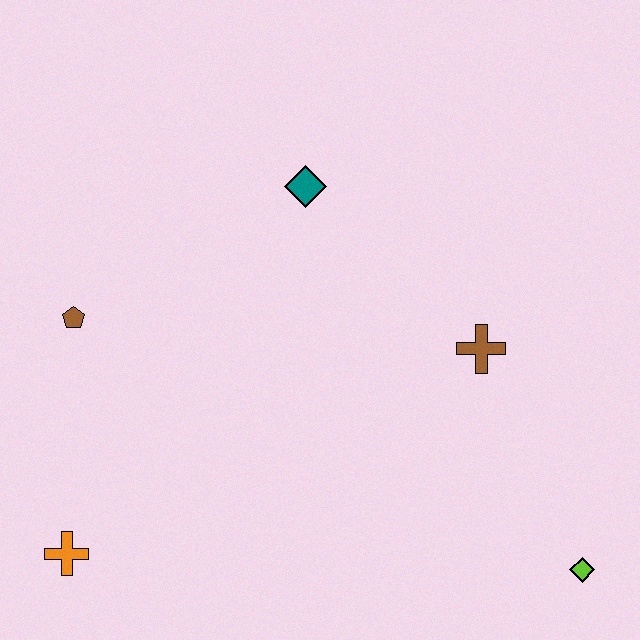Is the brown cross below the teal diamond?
Yes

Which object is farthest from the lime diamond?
The brown pentagon is farthest from the lime diamond.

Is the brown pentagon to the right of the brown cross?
No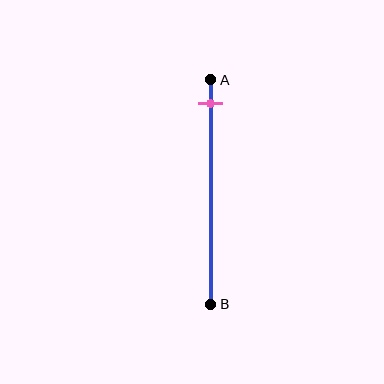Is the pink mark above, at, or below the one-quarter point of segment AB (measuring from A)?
The pink mark is above the one-quarter point of segment AB.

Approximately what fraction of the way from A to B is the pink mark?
The pink mark is approximately 10% of the way from A to B.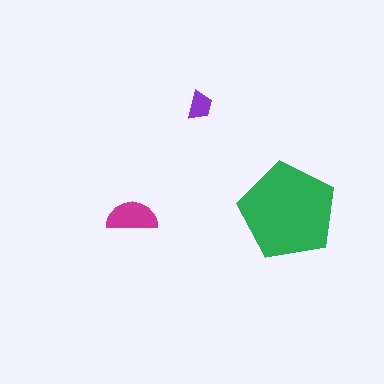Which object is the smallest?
The purple trapezoid.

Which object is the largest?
The green pentagon.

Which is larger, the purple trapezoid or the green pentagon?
The green pentagon.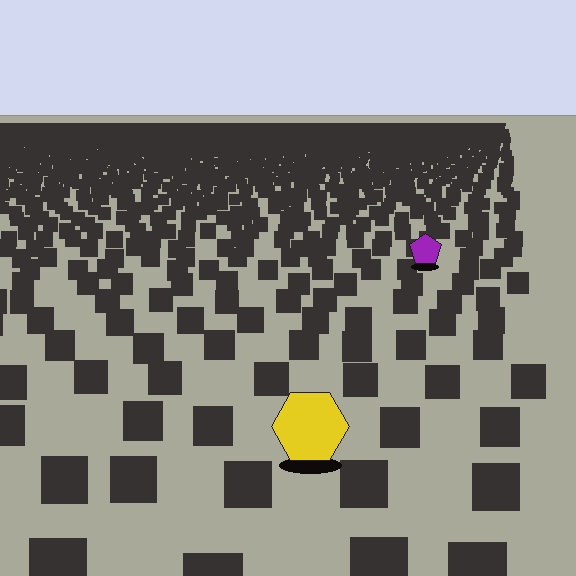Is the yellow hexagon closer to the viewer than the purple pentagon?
Yes. The yellow hexagon is closer — you can tell from the texture gradient: the ground texture is coarser near it.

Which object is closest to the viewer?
The yellow hexagon is closest. The texture marks near it are larger and more spread out.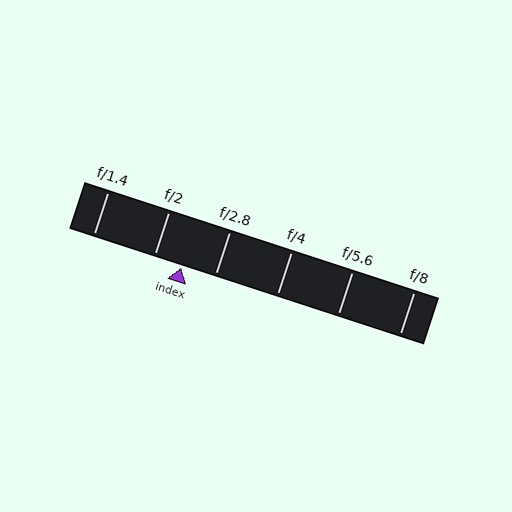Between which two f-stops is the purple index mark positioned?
The index mark is between f/2 and f/2.8.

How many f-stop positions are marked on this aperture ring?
There are 6 f-stop positions marked.